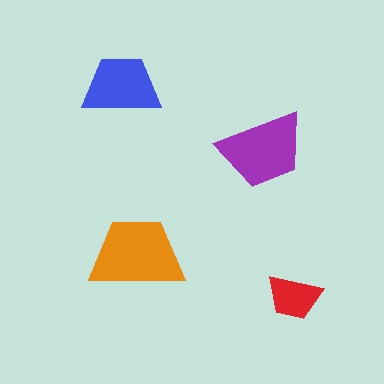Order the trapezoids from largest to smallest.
the orange one, the purple one, the blue one, the red one.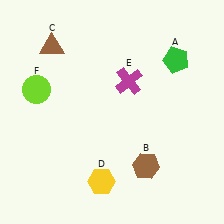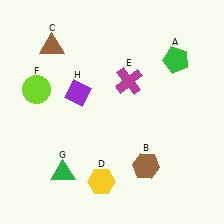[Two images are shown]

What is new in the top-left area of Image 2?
A purple diamond (H) was added in the top-left area of Image 2.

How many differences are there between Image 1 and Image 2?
There are 2 differences between the two images.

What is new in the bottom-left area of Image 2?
A green triangle (G) was added in the bottom-left area of Image 2.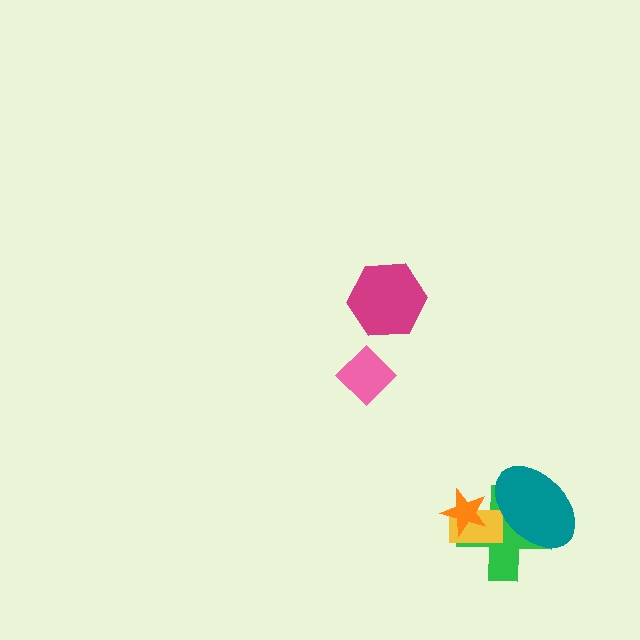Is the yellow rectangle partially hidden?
Yes, it is partially covered by another shape.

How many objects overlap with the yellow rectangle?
3 objects overlap with the yellow rectangle.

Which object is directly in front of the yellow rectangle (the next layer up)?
The teal ellipse is directly in front of the yellow rectangle.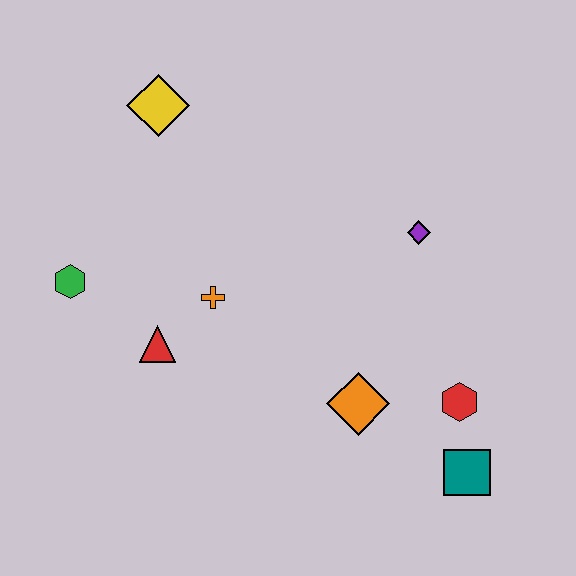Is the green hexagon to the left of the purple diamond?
Yes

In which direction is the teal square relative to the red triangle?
The teal square is to the right of the red triangle.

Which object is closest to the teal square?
The red hexagon is closest to the teal square.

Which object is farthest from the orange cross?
The teal square is farthest from the orange cross.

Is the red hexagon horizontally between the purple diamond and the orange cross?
No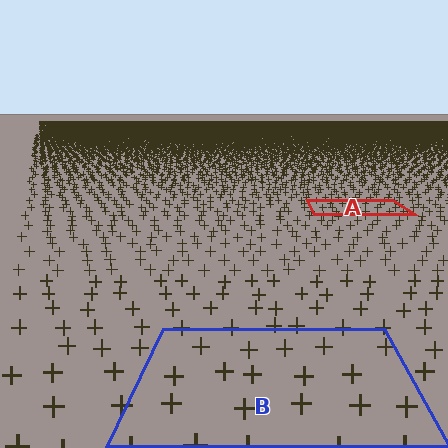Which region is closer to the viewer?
Region B is closer. The texture elements there are larger and more spread out.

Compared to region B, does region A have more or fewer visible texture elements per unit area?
Region A has more texture elements per unit area — they are packed more densely because it is farther away.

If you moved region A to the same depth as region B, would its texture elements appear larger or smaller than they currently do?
They would appear larger. At a closer depth, the same texture elements are projected at a bigger on-screen size.